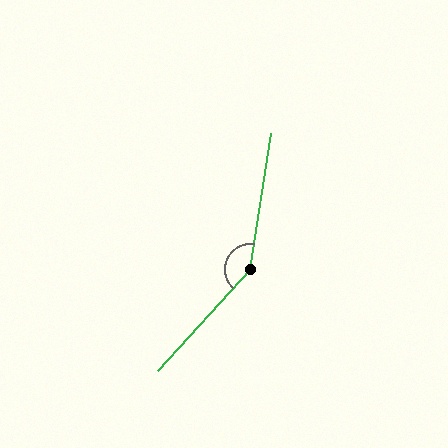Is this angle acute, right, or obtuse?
It is obtuse.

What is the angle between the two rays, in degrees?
Approximately 146 degrees.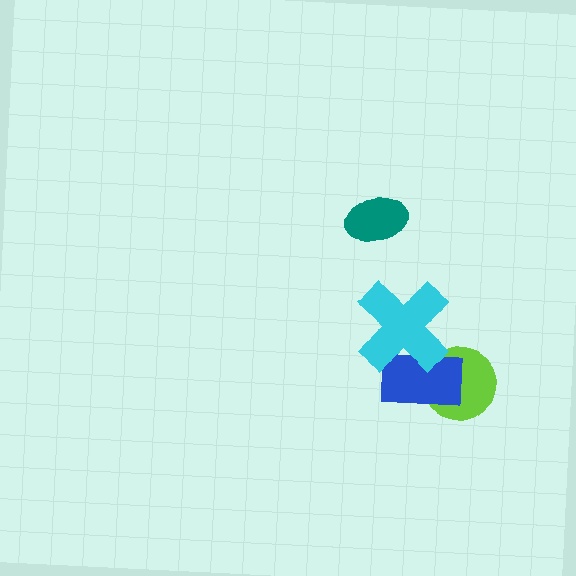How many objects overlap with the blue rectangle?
2 objects overlap with the blue rectangle.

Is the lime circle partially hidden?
Yes, it is partially covered by another shape.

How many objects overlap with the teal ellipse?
0 objects overlap with the teal ellipse.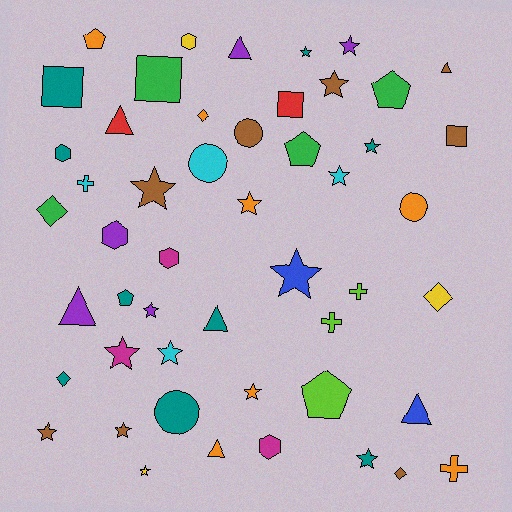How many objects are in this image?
There are 50 objects.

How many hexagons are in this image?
There are 5 hexagons.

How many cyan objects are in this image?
There are 4 cyan objects.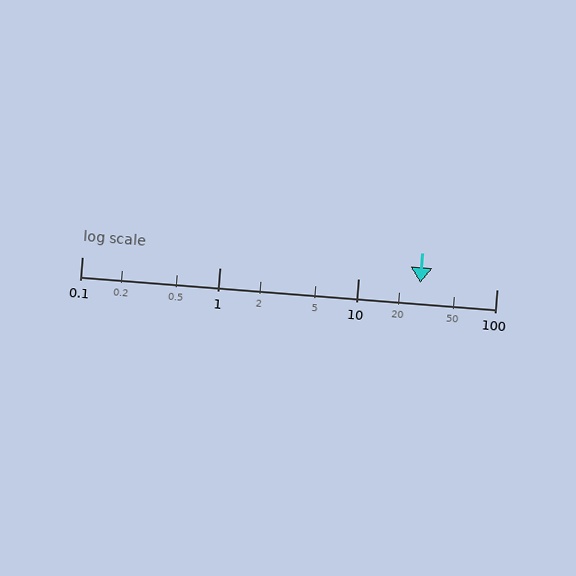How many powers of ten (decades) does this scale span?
The scale spans 3 decades, from 0.1 to 100.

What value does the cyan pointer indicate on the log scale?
The pointer indicates approximately 28.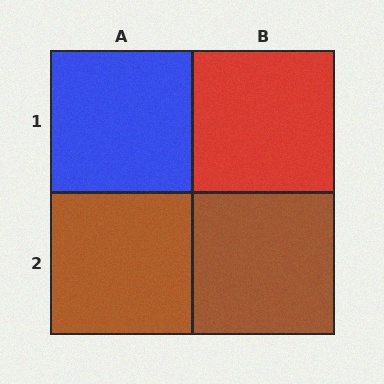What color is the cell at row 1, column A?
Blue.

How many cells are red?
1 cell is red.